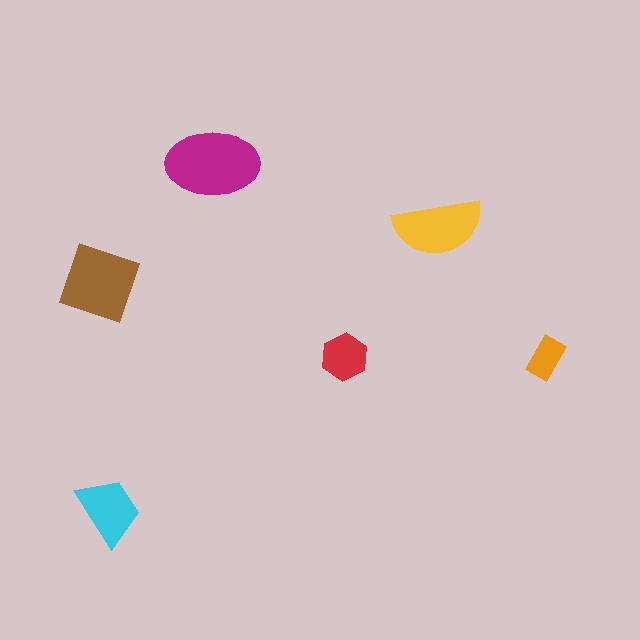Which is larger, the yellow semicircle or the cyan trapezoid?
The yellow semicircle.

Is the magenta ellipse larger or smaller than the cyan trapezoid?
Larger.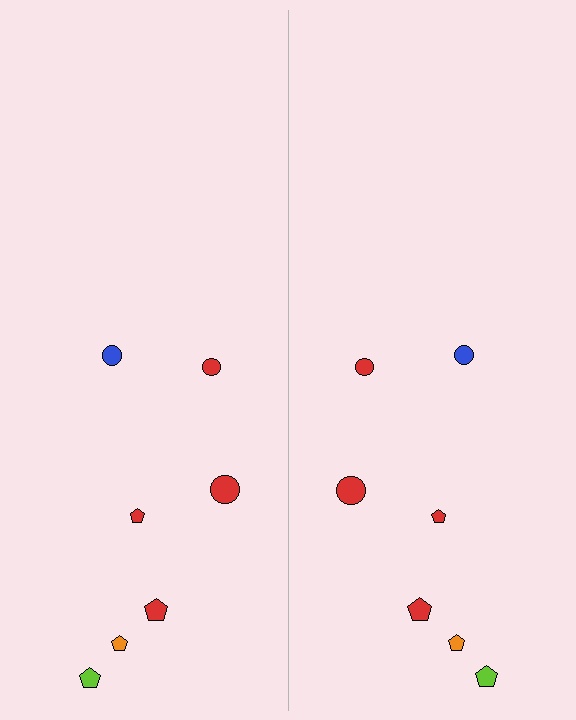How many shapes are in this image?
There are 14 shapes in this image.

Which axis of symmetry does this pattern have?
The pattern has a vertical axis of symmetry running through the center of the image.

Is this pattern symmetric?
Yes, this pattern has bilateral (reflection) symmetry.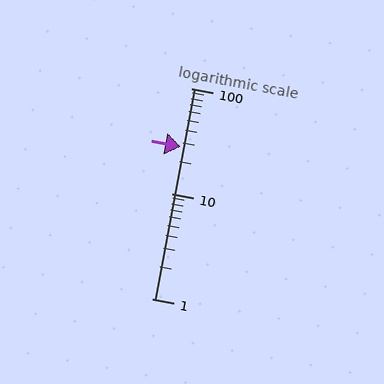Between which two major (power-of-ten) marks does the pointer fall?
The pointer is between 10 and 100.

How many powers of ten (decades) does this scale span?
The scale spans 2 decades, from 1 to 100.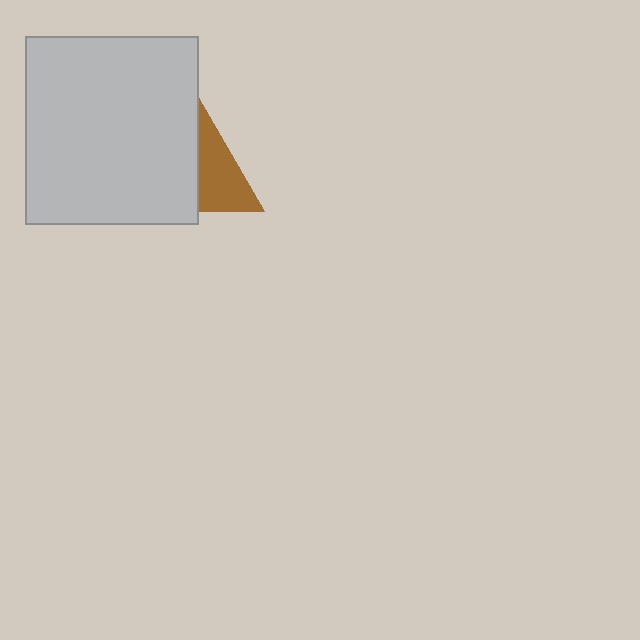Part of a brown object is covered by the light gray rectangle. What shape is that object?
It is a triangle.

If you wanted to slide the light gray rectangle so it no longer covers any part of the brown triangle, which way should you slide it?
Slide it left — that is the most direct way to separate the two shapes.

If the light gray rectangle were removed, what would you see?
You would see the complete brown triangle.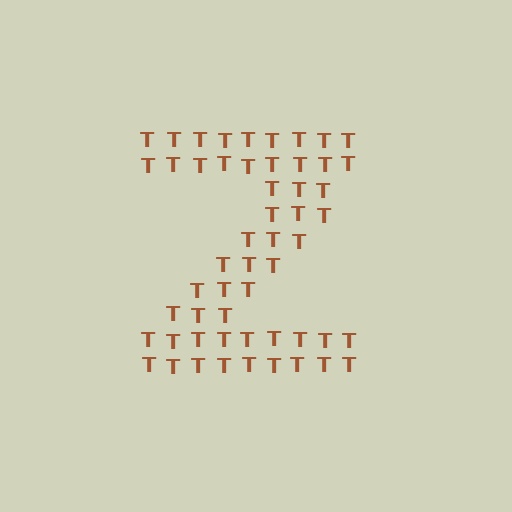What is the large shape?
The large shape is the letter Z.